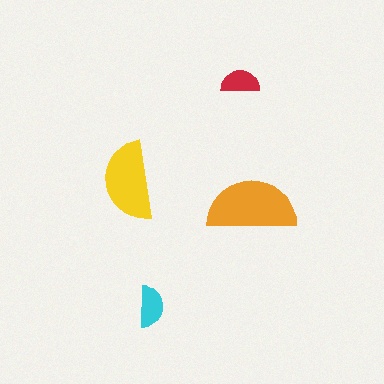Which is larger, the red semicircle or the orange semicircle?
The orange one.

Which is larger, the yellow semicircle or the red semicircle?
The yellow one.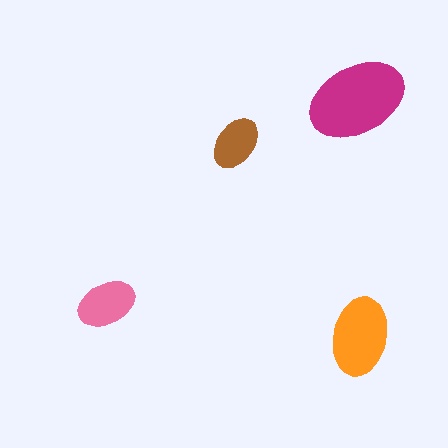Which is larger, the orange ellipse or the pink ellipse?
The orange one.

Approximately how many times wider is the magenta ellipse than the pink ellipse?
About 1.5 times wider.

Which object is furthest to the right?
The orange ellipse is rightmost.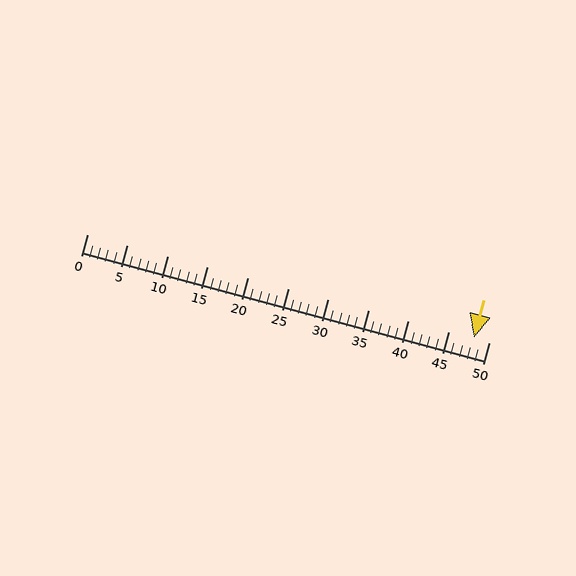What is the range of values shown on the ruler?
The ruler shows values from 0 to 50.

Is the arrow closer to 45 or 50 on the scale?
The arrow is closer to 50.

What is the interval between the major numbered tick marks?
The major tick marks are spaced 5 units apart.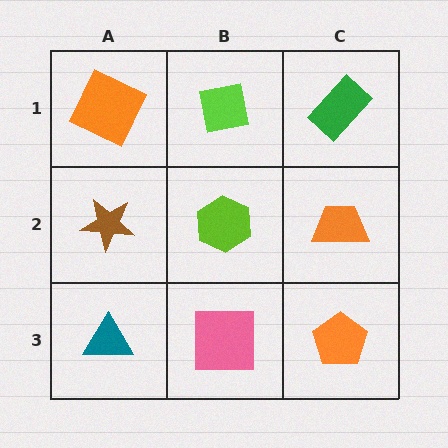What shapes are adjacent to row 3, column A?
A brown star (row 2, column A), a pink square (row 3, column B).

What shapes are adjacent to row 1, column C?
An orange trapezoid (row 2, column C), a lime square (row 1, column B).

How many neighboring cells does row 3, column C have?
2.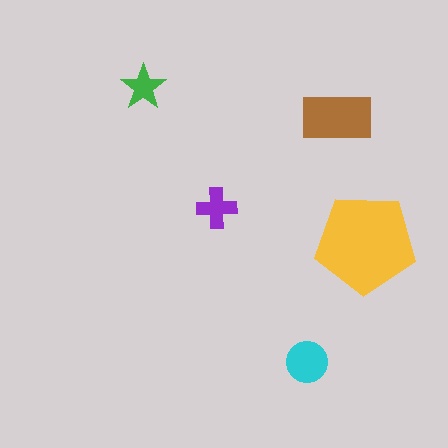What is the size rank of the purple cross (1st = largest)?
4th.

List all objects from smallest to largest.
The green star, the purple cross, the cyan circle, the brown rectangle, the yellow pentagon.